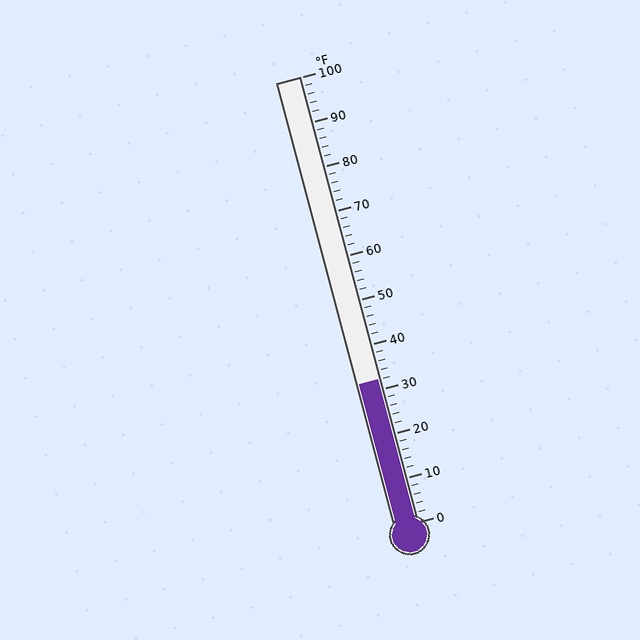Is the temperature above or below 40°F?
The temperature is below 40°F.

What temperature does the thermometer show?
The thermometer shows approximately 32°F.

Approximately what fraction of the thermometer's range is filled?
The thermometer is filled to approximately 30% of its range.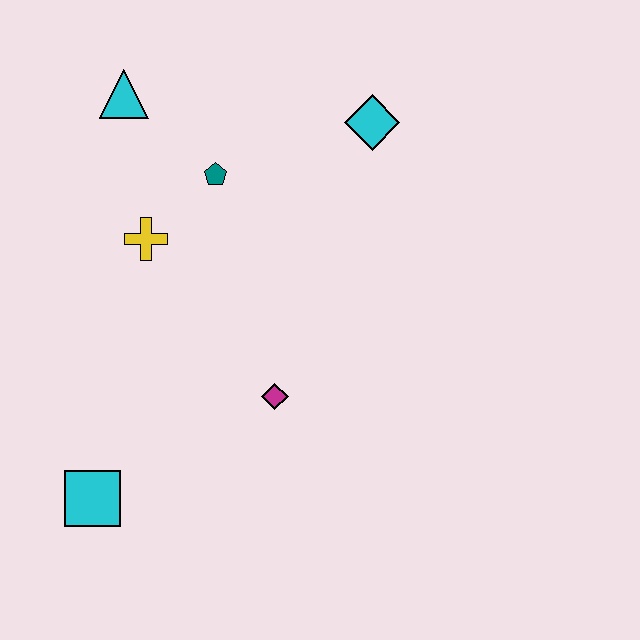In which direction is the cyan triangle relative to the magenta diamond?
The cyan triangle is above the magenta diamond.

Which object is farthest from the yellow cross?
The cyan square is farthest from the yellow cross.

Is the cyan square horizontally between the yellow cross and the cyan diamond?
No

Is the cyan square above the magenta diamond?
No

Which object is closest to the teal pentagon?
The yellow cross is closest to the teal pentagon.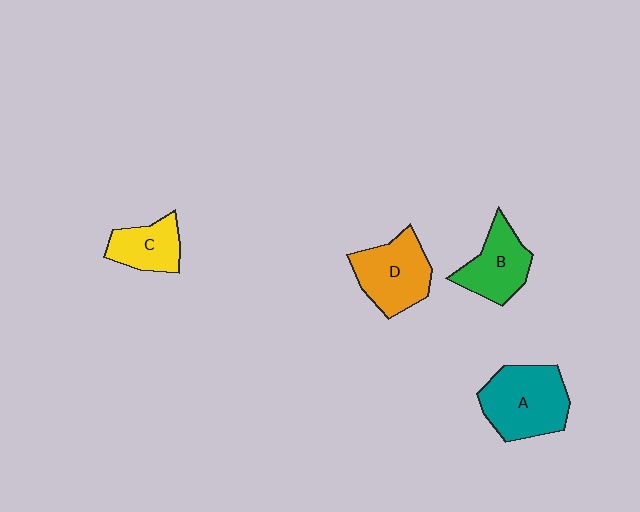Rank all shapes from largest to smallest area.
From largest to smallest: A (teal), D (orange), B (green), C (yellow).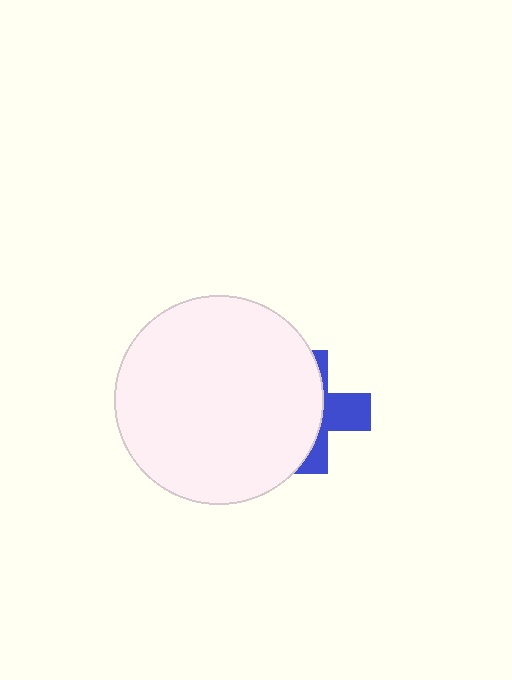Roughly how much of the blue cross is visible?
A small part of it is visible (roughly 38%).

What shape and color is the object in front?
The object in front is a white circle.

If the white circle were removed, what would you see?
You would see the complete blue cross.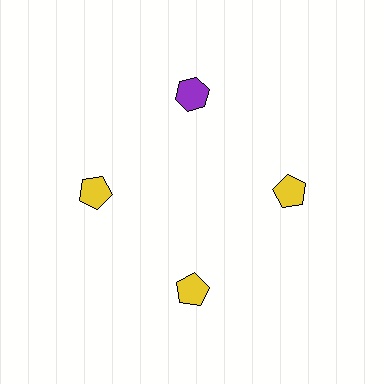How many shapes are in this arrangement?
There are 4 shapes arranged in a ring pattern.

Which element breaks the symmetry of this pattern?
The purple hexagon at roughly the 12 o'clock position breaks the symmetry. All other shapes are yellow pentagons.